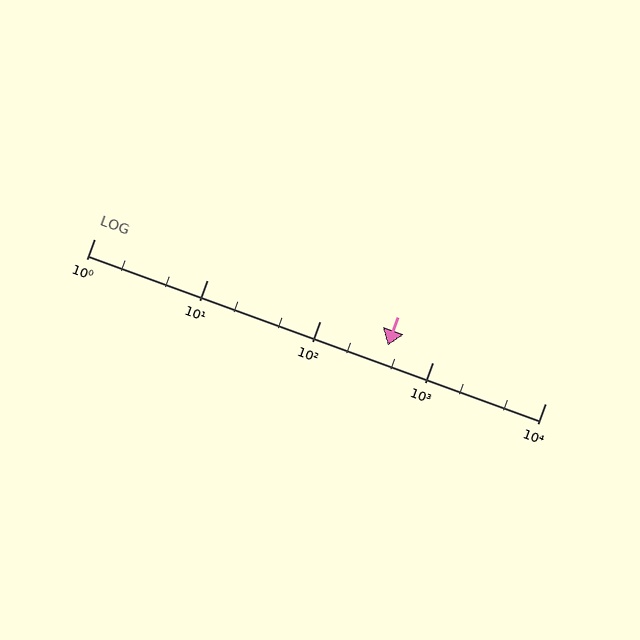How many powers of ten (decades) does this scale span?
The scale spans 4 decades, from 1 to 10000.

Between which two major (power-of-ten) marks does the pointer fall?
The pointer is between 100 and 1000.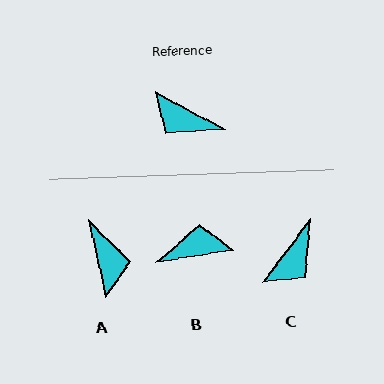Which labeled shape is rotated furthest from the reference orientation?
B, about 142 degrees away.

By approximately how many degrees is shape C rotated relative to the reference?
Approximately 82 degrees counter-clockwise.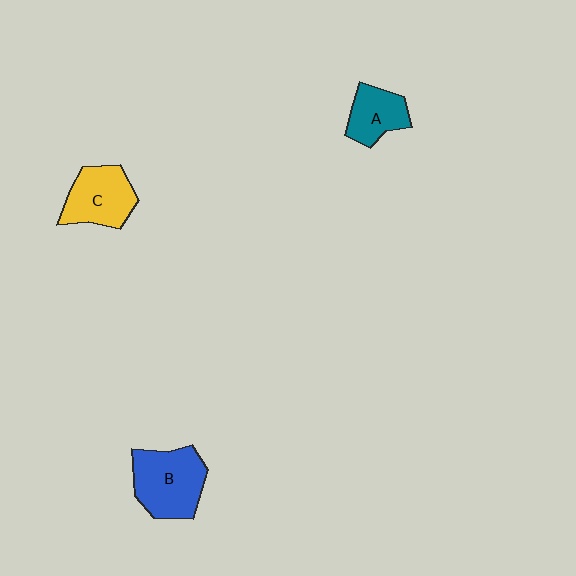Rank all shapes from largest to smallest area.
From largest to smallest: B (blue), C (yellow), A (teal).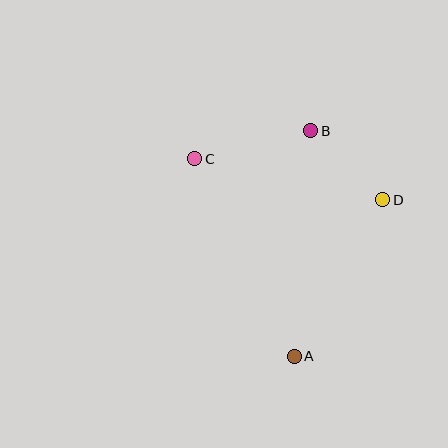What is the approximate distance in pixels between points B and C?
The distance between B and C is approximately 120 pixels.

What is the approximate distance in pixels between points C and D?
The distance between C and D is approximately 192 pixels.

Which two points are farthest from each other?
Points A and B are farthest from each other.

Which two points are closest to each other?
Points B and D are closest to each other.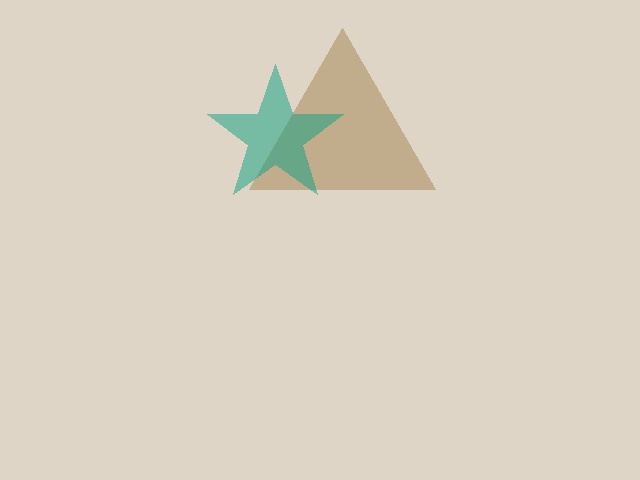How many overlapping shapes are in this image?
There are 2 overlapping shapes in the image.